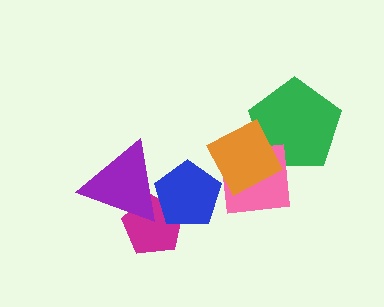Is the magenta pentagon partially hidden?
Yes, it is partially covered by another shape.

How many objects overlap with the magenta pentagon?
2 objects overlap with the magenta pentagon.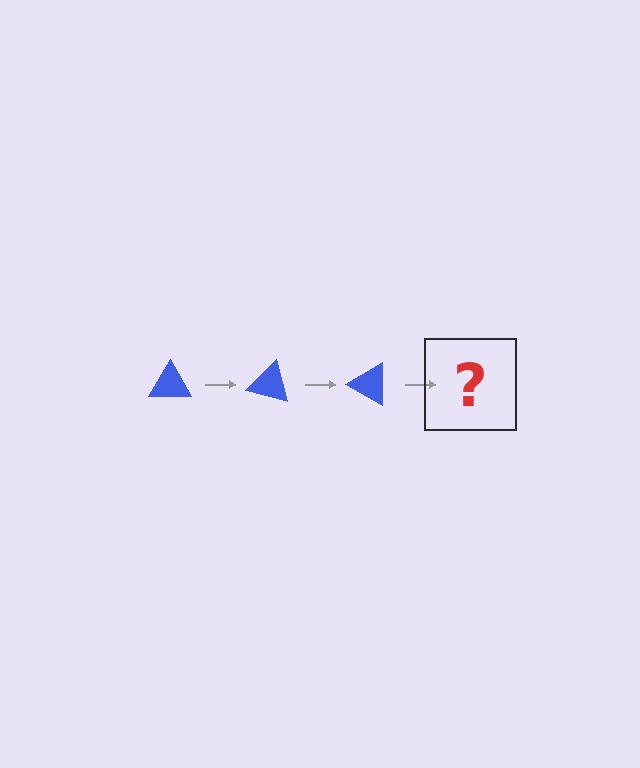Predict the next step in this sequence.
The next step is a blue triangle rotated 45 degrees.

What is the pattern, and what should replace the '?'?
The pattern is that the triangle rotates 15 degrees each step. The '?' should be a blue triangle rotated 45 degrees.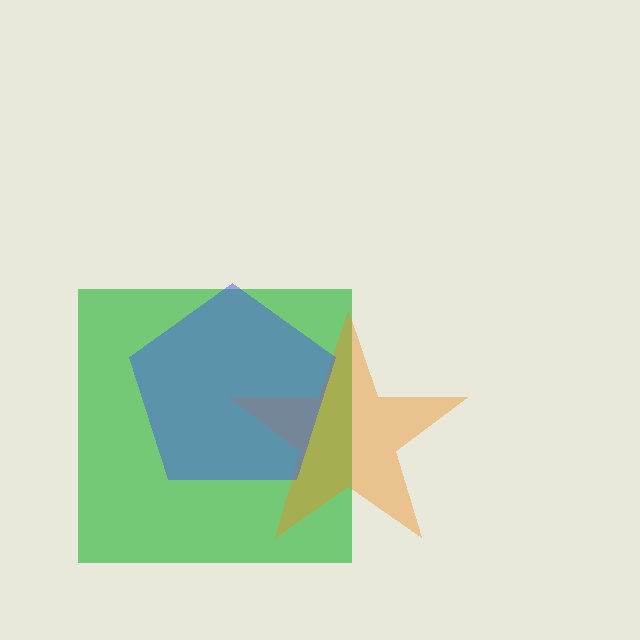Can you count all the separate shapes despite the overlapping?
Yes, there are 3 separate shapes.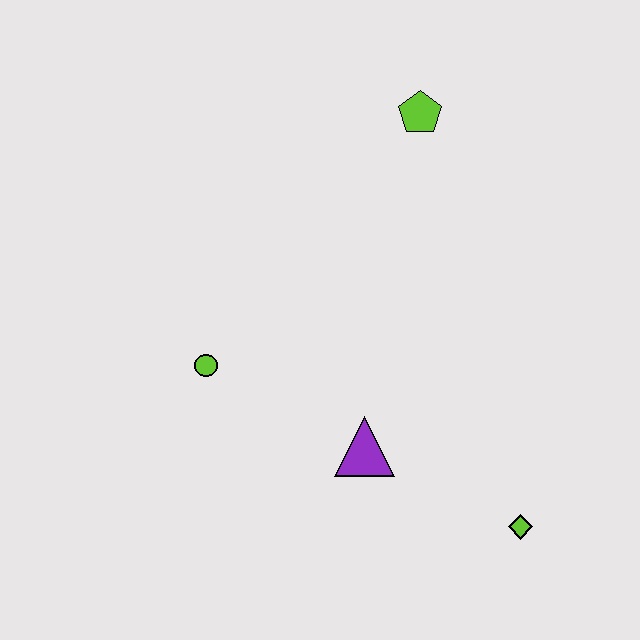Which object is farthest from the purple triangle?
The lime pentagon is farthest from the purple triangle.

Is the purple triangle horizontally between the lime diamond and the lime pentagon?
No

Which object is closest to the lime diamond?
The purple triangle is closest to the lime diamond.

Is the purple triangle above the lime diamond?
Yes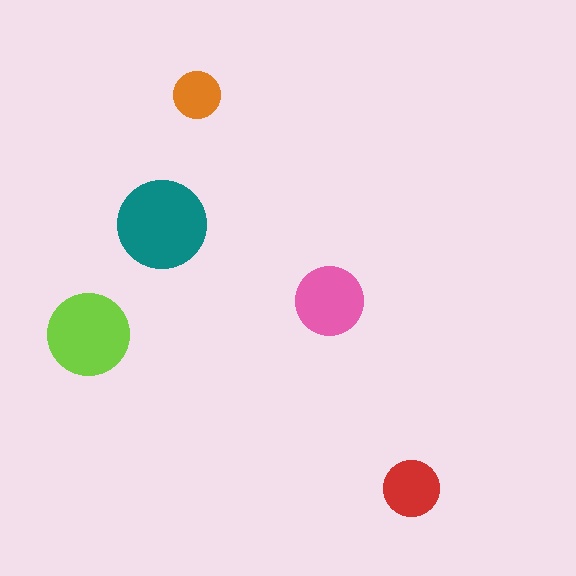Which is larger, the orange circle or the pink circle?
The pink one.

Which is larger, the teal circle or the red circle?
The teal one.